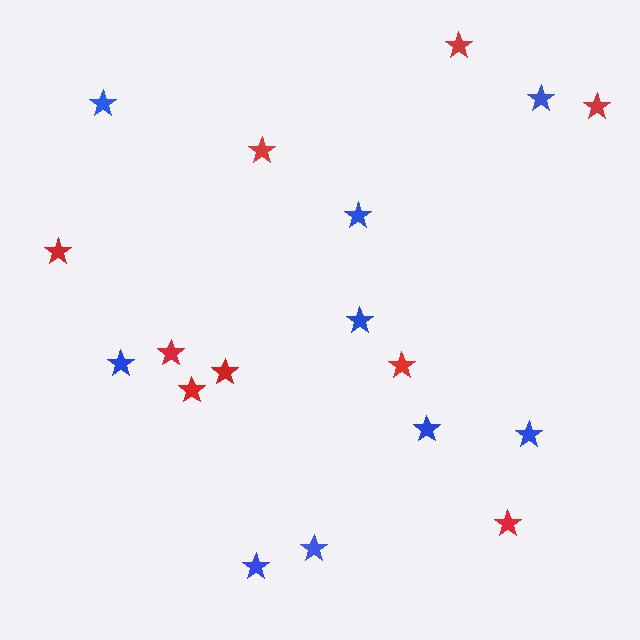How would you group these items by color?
There are 2 groups: one group of blue stars (9) and one group of red stars (9).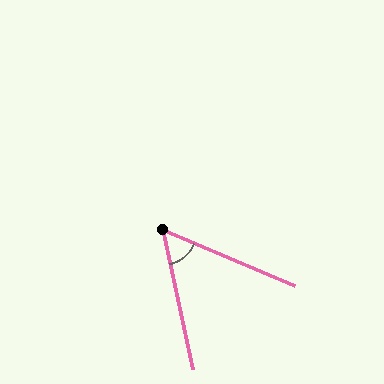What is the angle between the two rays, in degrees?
Approximately 55 degrees.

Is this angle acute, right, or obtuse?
It is acute.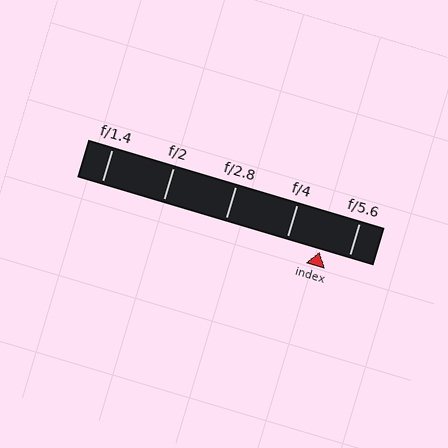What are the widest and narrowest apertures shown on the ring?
The widest aperture shown is f/1.4 and the narrowest is f/5.6.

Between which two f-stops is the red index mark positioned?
The index mark is between f/4 and f/5.6.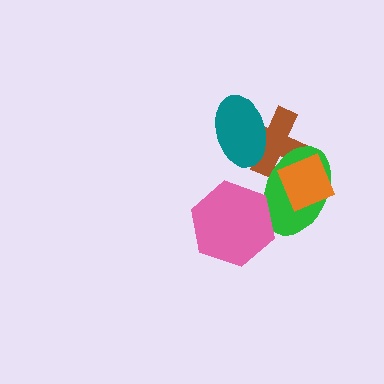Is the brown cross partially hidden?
Yes, it is partially covered by another shape.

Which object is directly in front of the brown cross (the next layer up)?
The green ellipse is directly in front of the brown cross.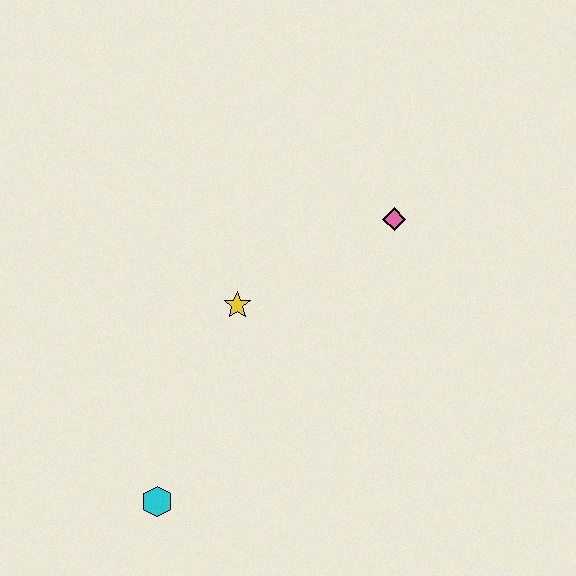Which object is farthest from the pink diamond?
The cyan hexagon is farthest from the pink diamond.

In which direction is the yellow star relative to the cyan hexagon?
The yellow star is above the cyan hexagon.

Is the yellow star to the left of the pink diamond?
Yes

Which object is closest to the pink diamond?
The yellow star is closest to the pink diamond.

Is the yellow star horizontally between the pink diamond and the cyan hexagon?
Yes